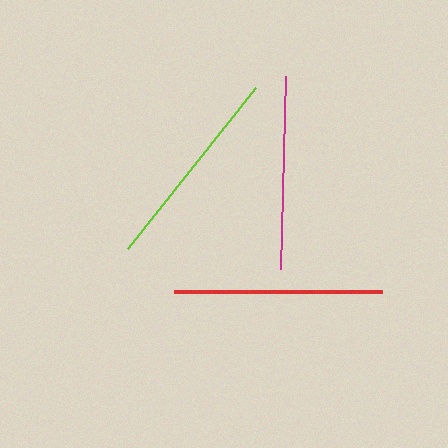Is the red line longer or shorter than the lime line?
The red line is longer than the lime line.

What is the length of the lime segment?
The lime segment is approximately 205 pixels long.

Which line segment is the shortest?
The magenta line is the shortest at approximately 194 pixels.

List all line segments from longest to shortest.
From longest to shortest: red, lime, magenta.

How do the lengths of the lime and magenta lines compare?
The lime and magenta lines are approximately the same length.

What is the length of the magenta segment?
The magenta segment is approximately 194 pixels long.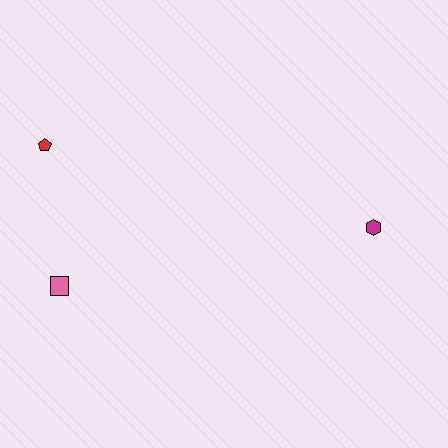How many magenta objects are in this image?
There is 1 magenta object.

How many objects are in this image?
There are 3 objects.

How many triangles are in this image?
There are no triangles.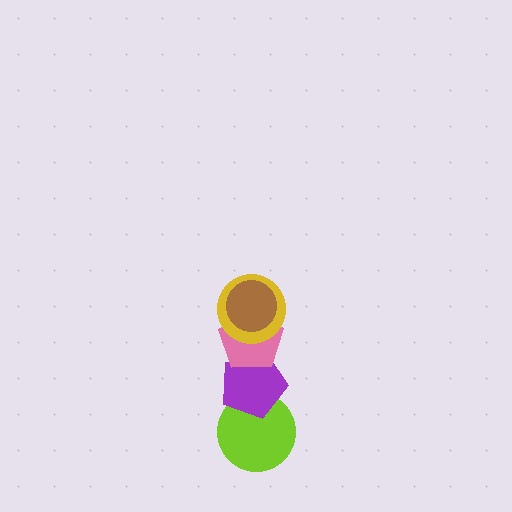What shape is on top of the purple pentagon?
The pink pentagon is on top of the purple pentagon.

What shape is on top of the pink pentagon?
The yellow circle is on top of the pink pentagon.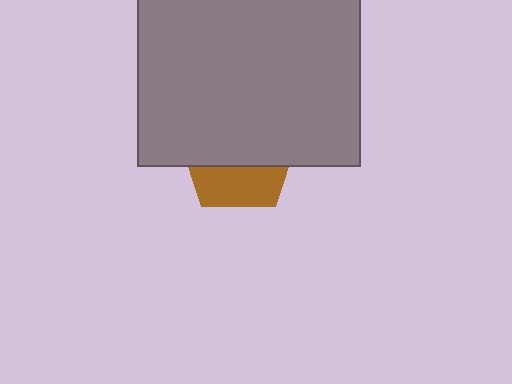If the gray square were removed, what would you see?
You would see the complete brown pentagon.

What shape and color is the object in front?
The object in front is a gray square.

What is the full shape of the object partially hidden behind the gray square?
The partially hidden object is a brown pentagon.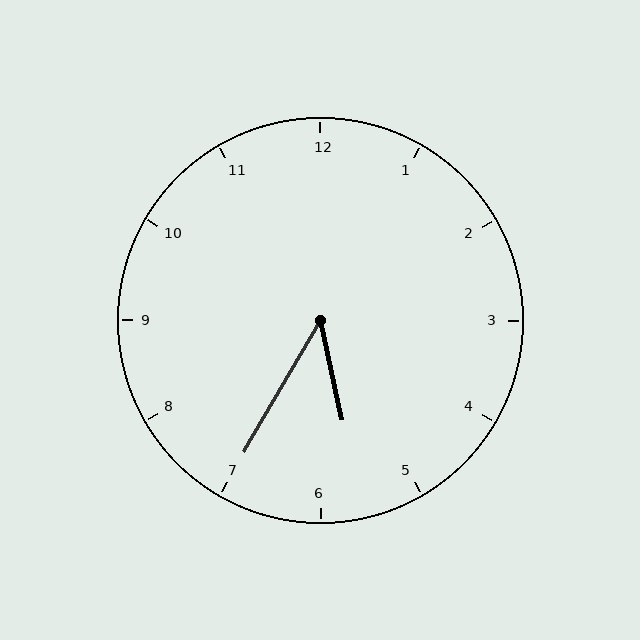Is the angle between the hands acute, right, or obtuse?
It is acute.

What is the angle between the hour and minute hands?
Approximately 42 degrees.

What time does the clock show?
5:35.